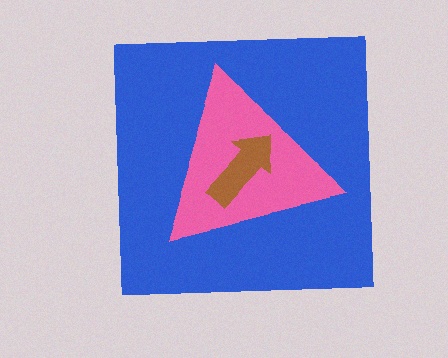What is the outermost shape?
The blue square.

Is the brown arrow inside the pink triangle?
Yes.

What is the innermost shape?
The brown arrow.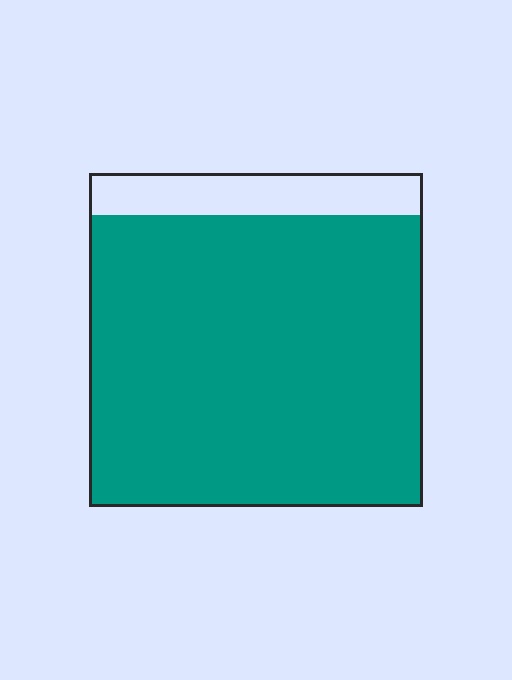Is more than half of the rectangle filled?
Yes.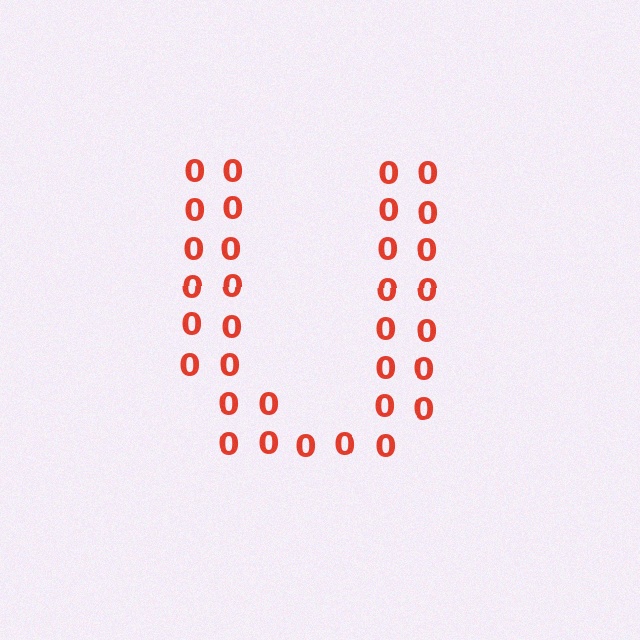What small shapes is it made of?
It is made of small digit 0's.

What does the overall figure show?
The overall figure shows the letter U.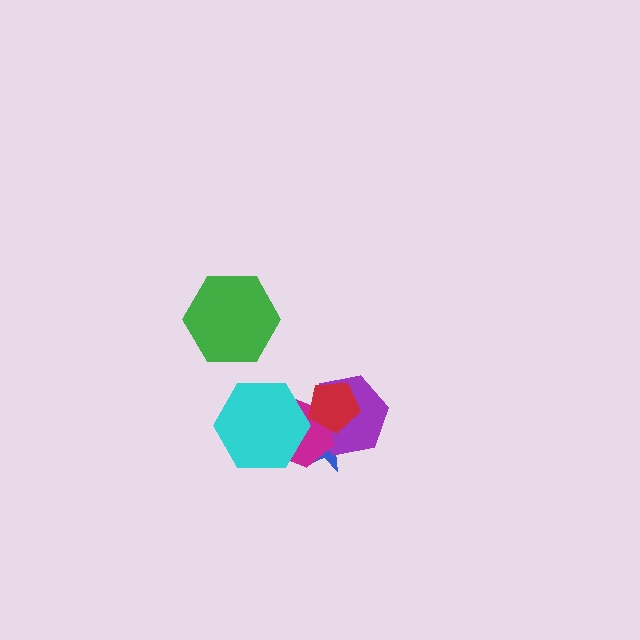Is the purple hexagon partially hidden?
Yes, it is partially covered by another shape.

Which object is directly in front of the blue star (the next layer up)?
The purple hexagon is directly in front of the blue star.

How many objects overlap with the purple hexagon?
3 objects overlap with the purple hexagon.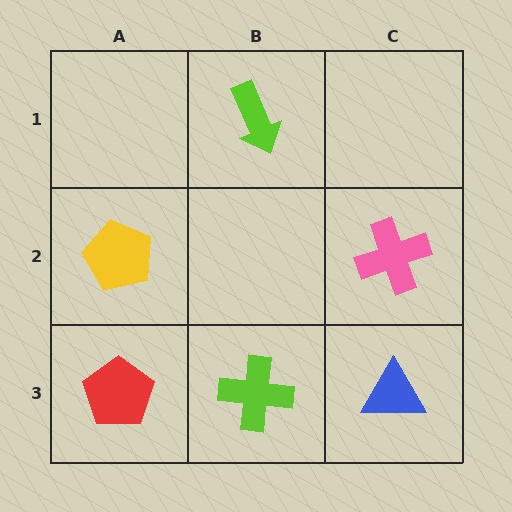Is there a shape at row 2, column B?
No, that cell is empty.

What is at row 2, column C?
A pink cross.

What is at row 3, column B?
A lime cross.